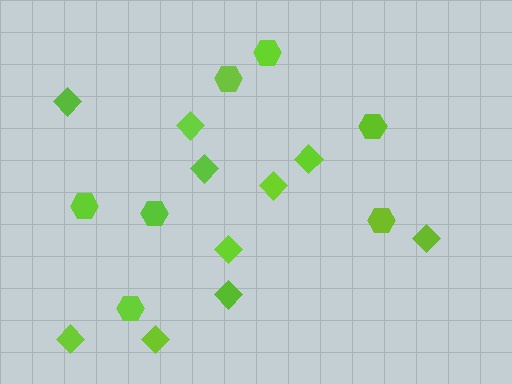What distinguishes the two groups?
There are 2 groups: one group of diamonds (10) and one group of hexagons (7).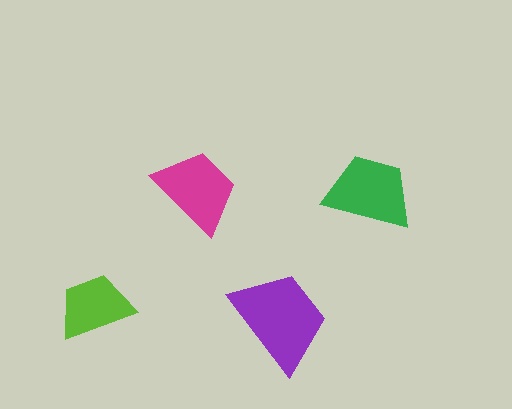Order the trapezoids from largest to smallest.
the purple one, the green one, the magenta one, the lime one.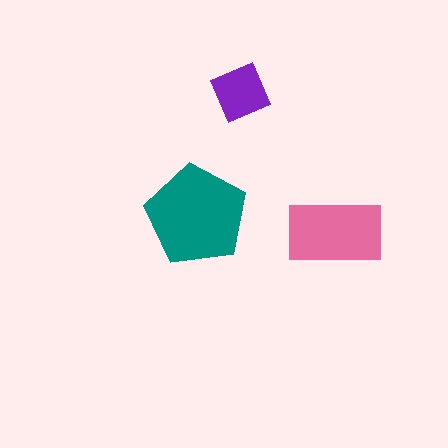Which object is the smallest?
The purple diamond.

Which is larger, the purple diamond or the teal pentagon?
The teal pentagon.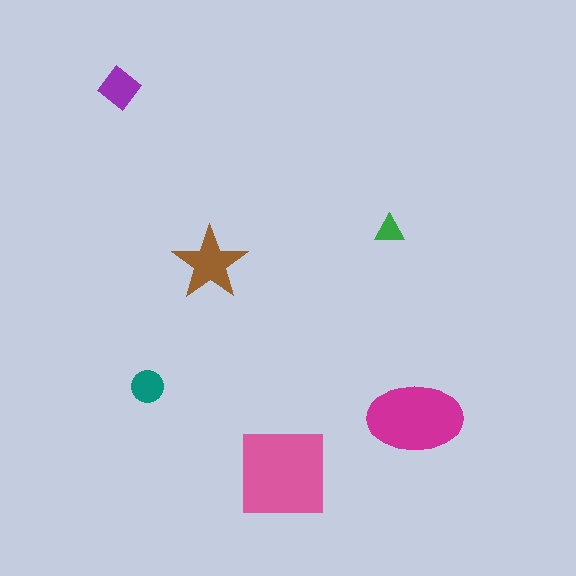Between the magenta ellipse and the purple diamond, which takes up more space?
The magenta ellipse.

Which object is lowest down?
The pink square is bottommost.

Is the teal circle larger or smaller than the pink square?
Smaller.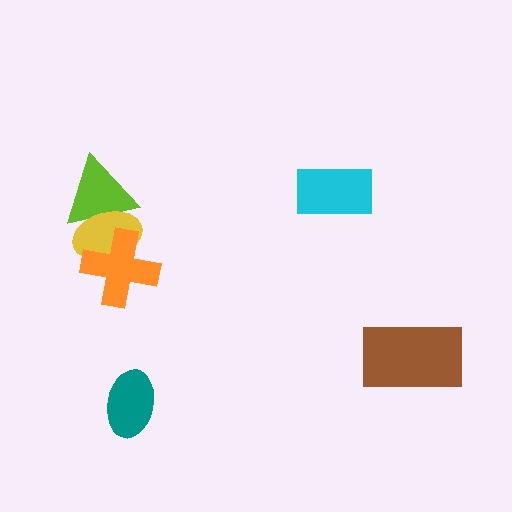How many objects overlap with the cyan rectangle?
0 objects overlap with the cyan rectangle.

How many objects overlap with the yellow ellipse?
2 objects overlap with the yellow ellipse.